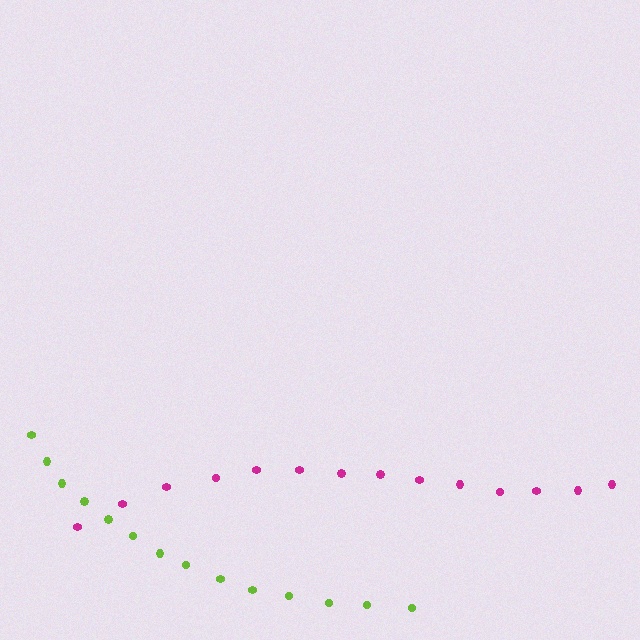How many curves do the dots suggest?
There are 2 distinct paths.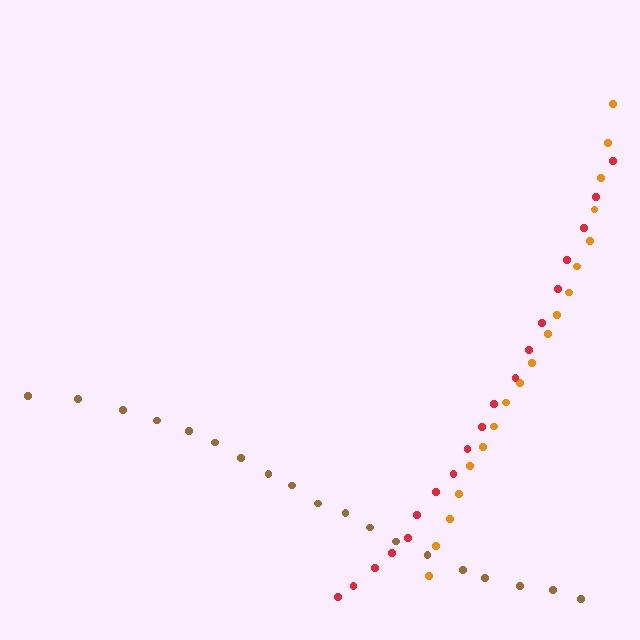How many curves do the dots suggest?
There are 3 distinct paths.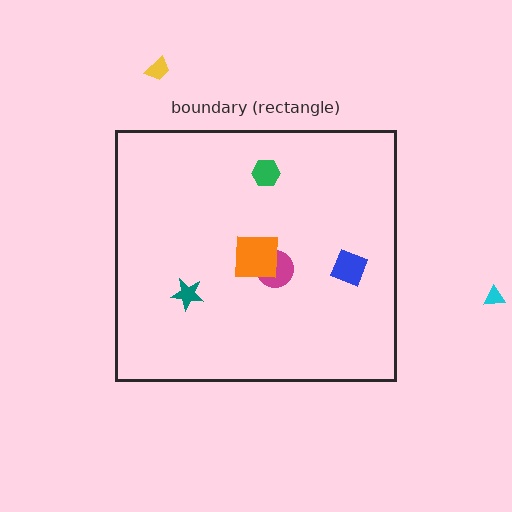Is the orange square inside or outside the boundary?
Inside.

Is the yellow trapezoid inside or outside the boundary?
Outside.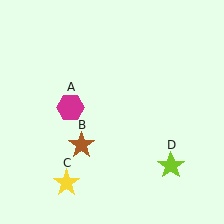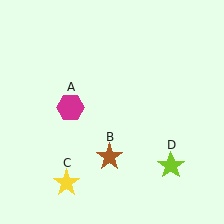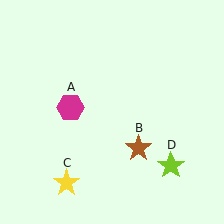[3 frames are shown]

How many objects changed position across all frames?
1 object changed position: brown star (object B).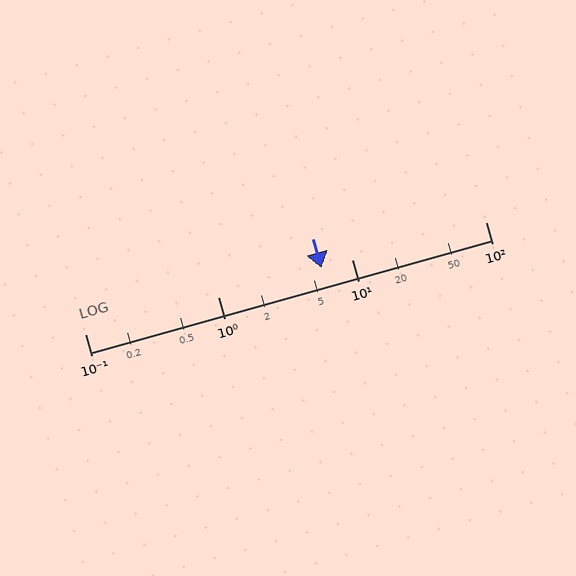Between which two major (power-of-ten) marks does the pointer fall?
The pointer is between 1 and 10.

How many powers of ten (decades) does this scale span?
The scale spans 3 decades, from 0.1 to 100.